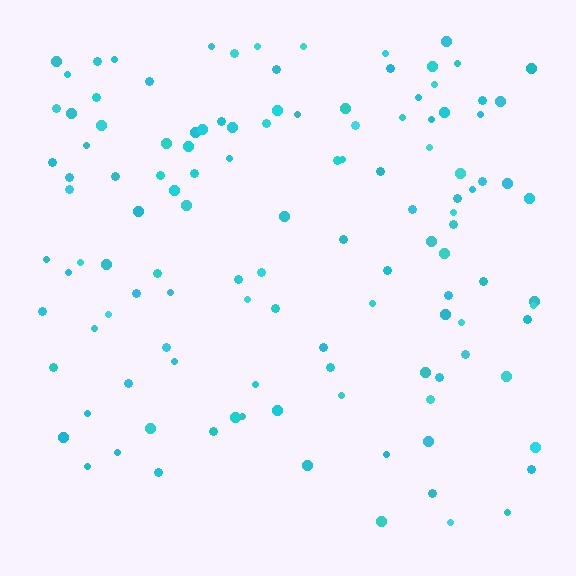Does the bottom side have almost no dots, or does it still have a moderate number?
Still a moderate number, just noticeably fewer than the top.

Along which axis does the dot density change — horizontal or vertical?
Vertical.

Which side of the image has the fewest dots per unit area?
The bottom.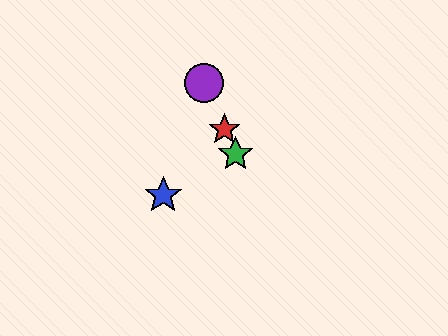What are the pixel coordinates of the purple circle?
The purple circle is at (204, 83).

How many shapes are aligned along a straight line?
4 shapes (the red star, the green star, the yellow circle, the purple circle) are aligned along a straight line.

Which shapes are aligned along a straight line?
The red star, the green star, the yellow circle, the purple circle are aligned along a straight line.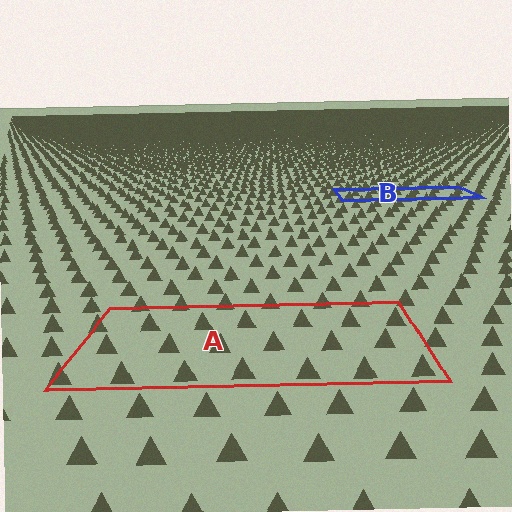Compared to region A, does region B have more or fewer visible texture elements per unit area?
Region B has more texture elements per unit area — they are packed more densely because it is farther away.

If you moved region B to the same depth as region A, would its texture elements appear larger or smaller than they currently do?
They would appear larger. At a closer depth, the same texture elements are projected at a bigger on-screen size.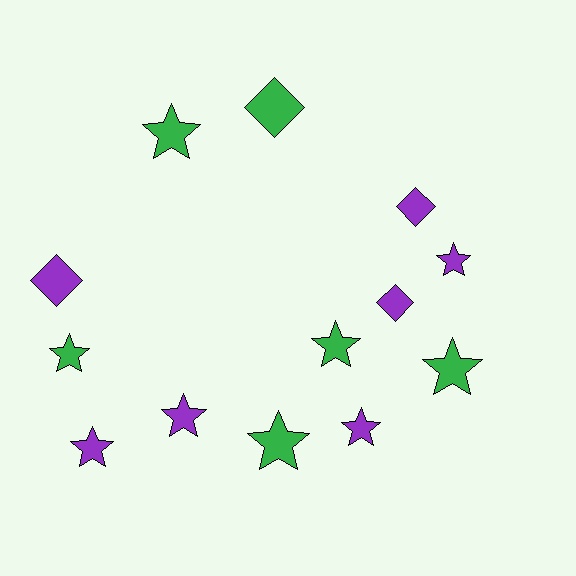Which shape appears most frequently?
Star, with 9 objects.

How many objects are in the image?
There are 13 objects.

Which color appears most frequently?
Purple, with 7 objects.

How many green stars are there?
There are 5 green stars.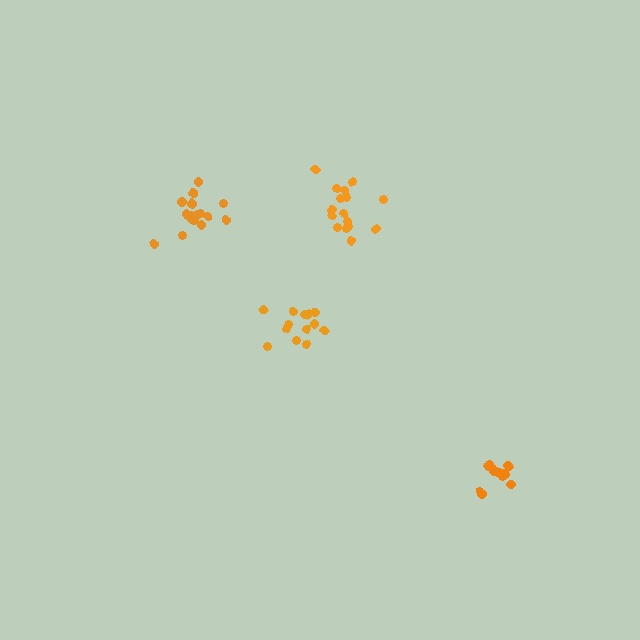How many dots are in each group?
Group 1: 18 dots, Group 2: 13 dots, Group 3: 12 dots, Group 4: 16 dots (59 total).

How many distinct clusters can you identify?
There are 4 distinct clusters.